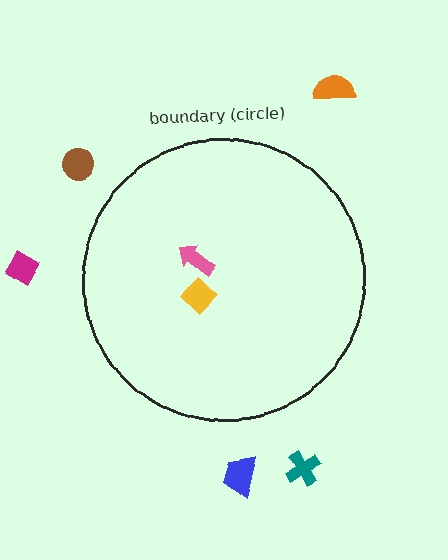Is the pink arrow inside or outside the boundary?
Inside.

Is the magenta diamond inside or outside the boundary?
Outside.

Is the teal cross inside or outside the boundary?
Outside.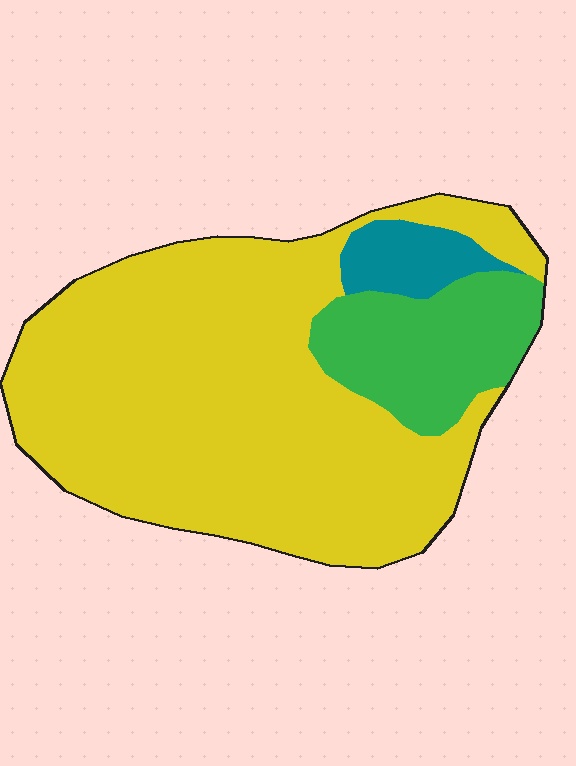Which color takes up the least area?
Teal, at roughly 5%.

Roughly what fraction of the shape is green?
Green covers around 20% of the shape.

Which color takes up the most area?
Yellow, at roughly 75%.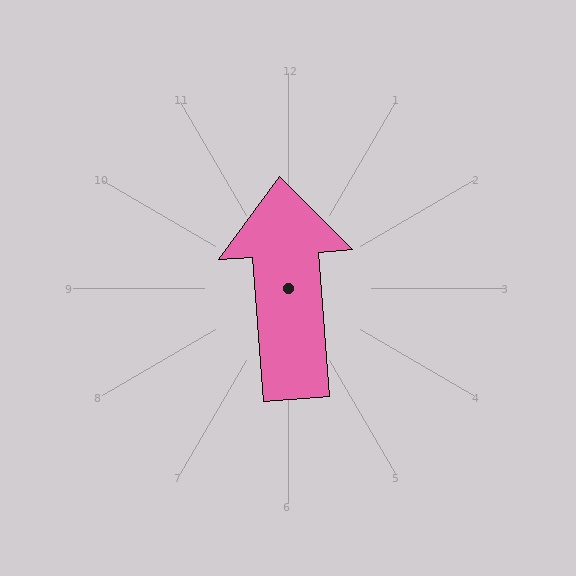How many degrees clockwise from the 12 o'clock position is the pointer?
Approximately 356 degrees.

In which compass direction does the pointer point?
North.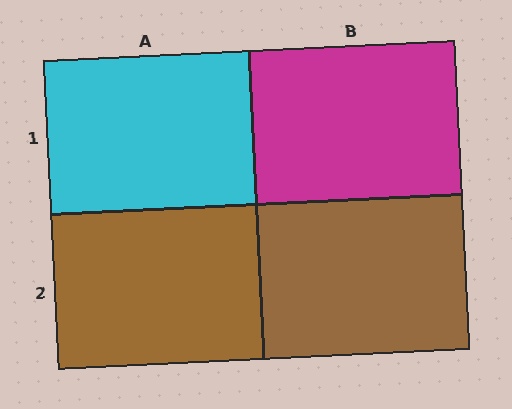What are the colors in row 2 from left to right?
Brown, brown.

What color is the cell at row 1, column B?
Magenta.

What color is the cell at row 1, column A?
Cyan.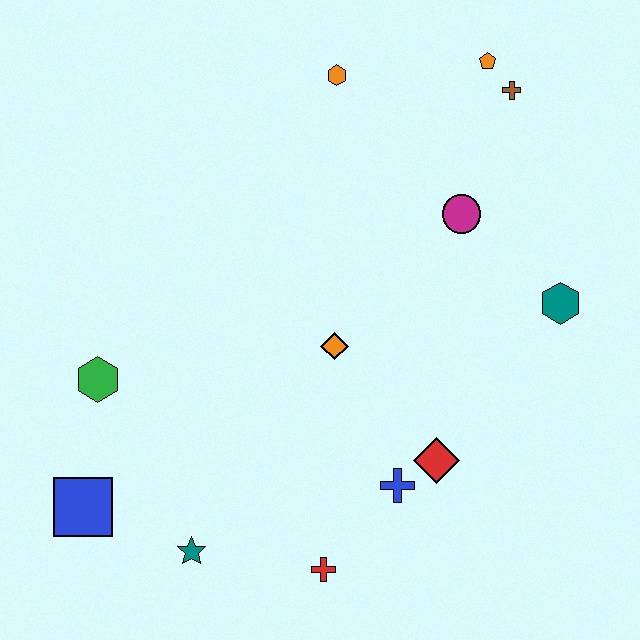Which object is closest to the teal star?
The blue square is closest to the teal star.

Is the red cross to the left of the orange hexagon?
Yes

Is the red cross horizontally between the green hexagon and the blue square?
No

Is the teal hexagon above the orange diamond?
Yes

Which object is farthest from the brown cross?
The blue square is farthest from the brown cross.